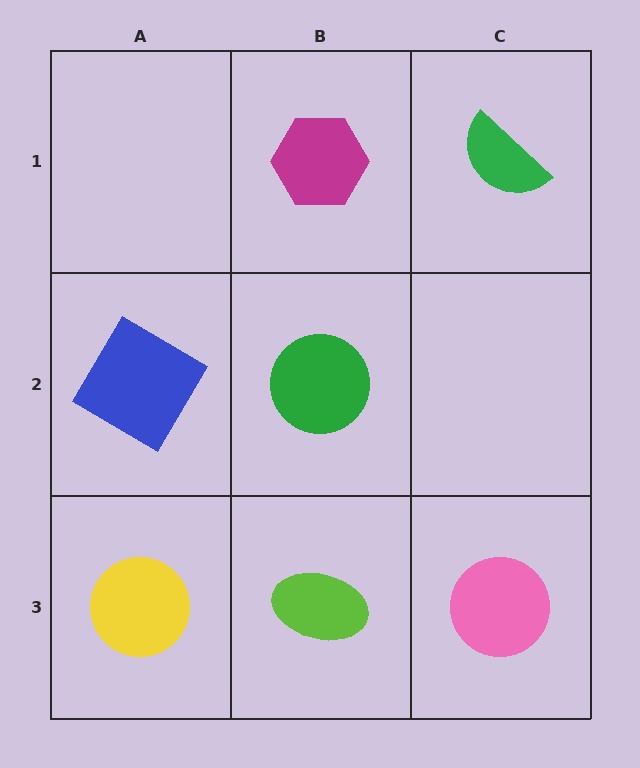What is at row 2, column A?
A blue diamond.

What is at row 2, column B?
A green circle.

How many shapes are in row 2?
2 shapes.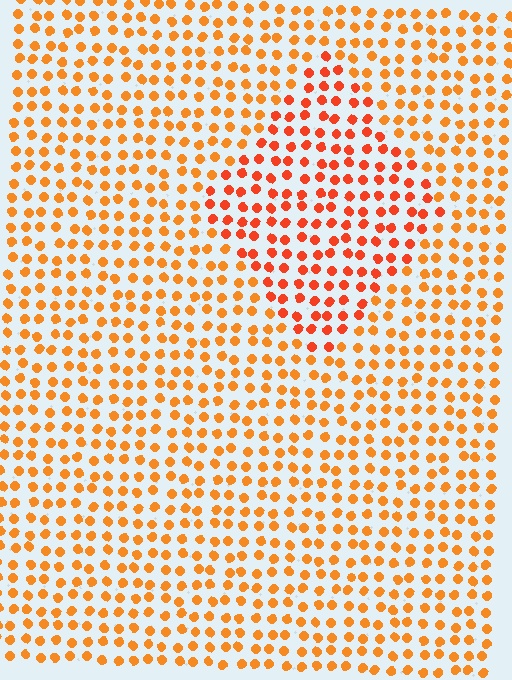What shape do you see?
I see a diamond.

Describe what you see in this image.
The image is filled with small orange elements in a uniform arrangement. A diamond-shaped region is visible where the elements are tinted to a slightly different hue, forming a subtle color boundary.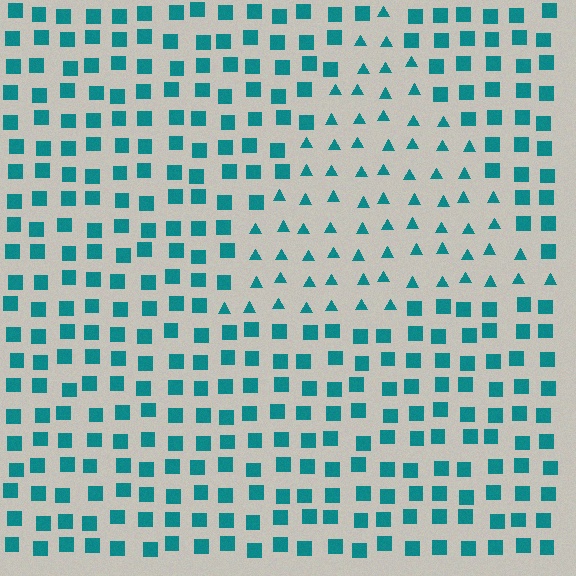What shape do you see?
I see a triangle.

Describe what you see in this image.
The image is filled with small teal elements arranged in a uniform grid. A triangle-shaped region contains triangles, while the surrounding area contains squares. The boundary is defined purely by the change in element shape.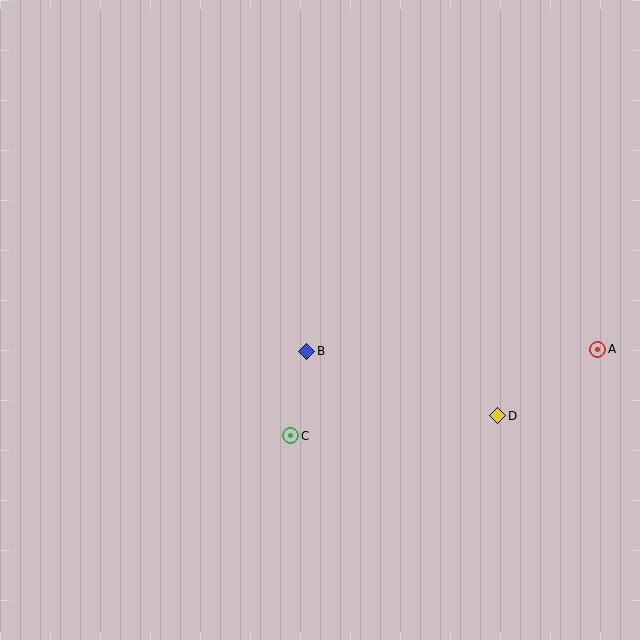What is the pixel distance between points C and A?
The distance between C and A is 319 pixels.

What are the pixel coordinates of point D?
Point D is at (498, 416).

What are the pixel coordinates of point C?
Point C is at (291, 436).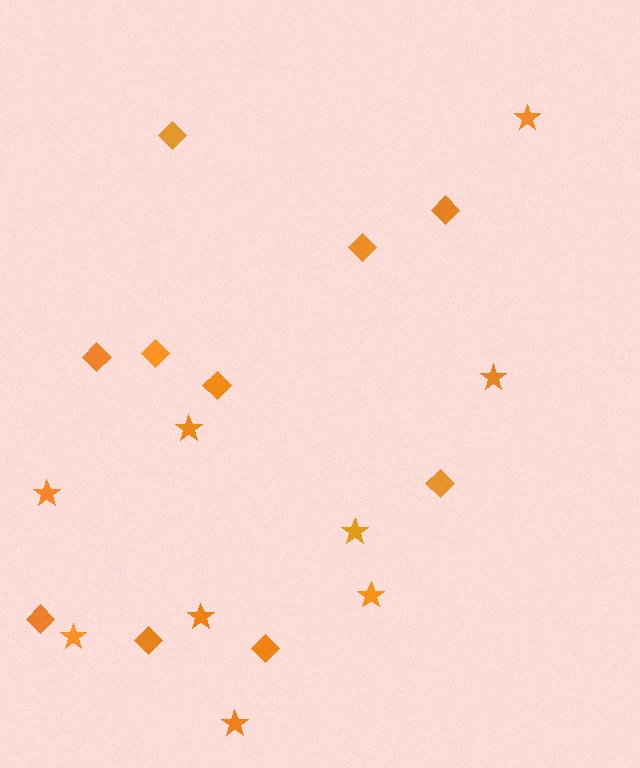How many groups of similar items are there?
There are 2 groups: one group of stars (9) and one group of diamonds (10).